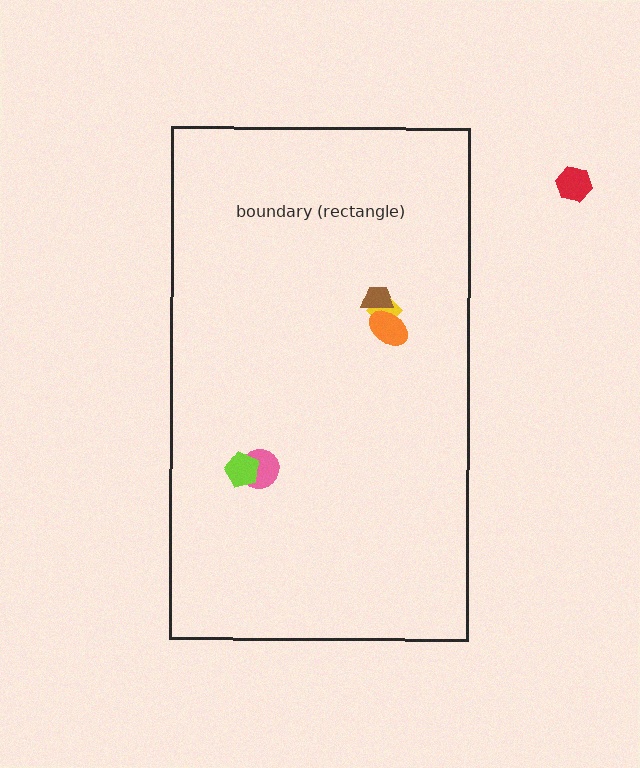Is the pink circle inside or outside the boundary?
Inside.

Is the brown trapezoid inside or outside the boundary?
Inside.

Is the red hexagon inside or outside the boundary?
Outside.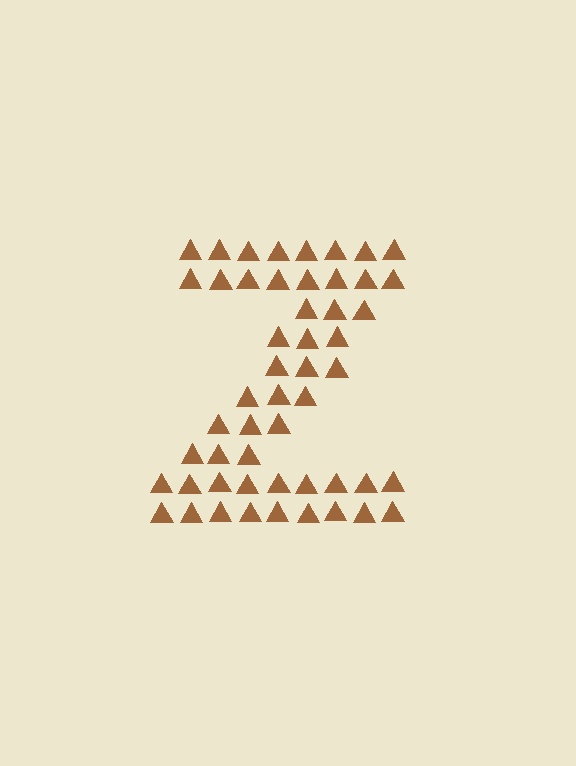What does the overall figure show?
The overall figure shows the letter Z.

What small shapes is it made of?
It is made of small triangles.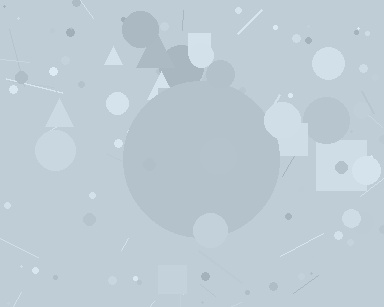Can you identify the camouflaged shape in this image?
The camouflaged shape is a circle.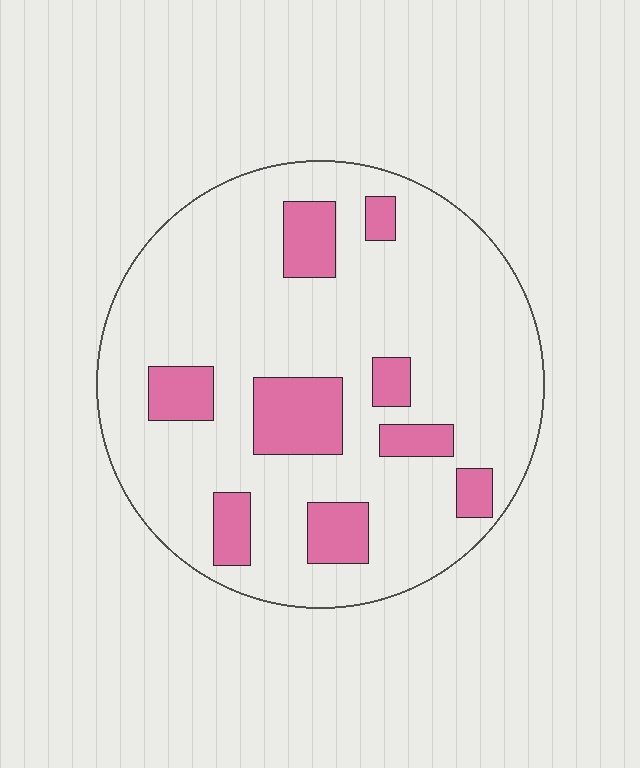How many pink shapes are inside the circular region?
9.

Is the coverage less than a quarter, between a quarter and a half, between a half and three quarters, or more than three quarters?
Less than a quarter.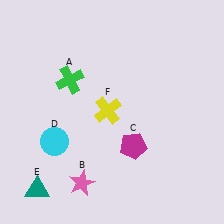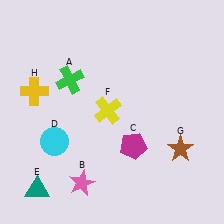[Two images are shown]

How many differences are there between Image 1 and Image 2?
There are 2 differences between the two images.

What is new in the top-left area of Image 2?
A yellow cross (H) was added in the top-left area of Image 2.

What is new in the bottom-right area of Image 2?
A brown star (G) was added in the bottom-right area of Image 2.